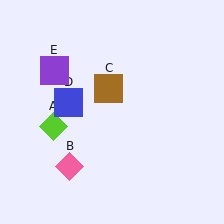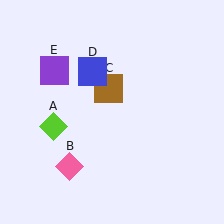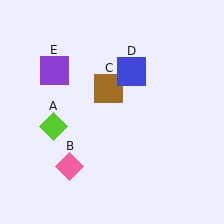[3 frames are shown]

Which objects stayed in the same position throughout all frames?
Lime diamond (object A) and pink diamond (object B) and brown square (object C) and purple square (object E) remained stationary.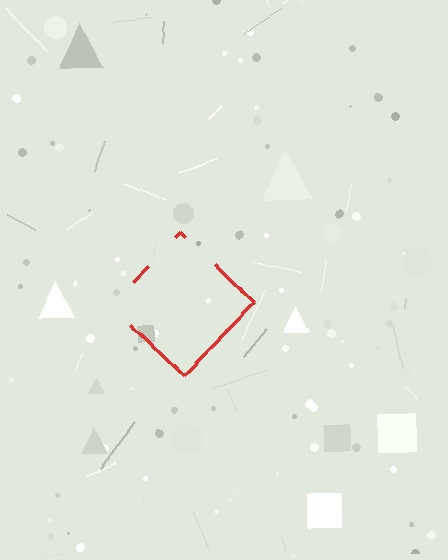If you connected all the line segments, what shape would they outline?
They would outline a diamond.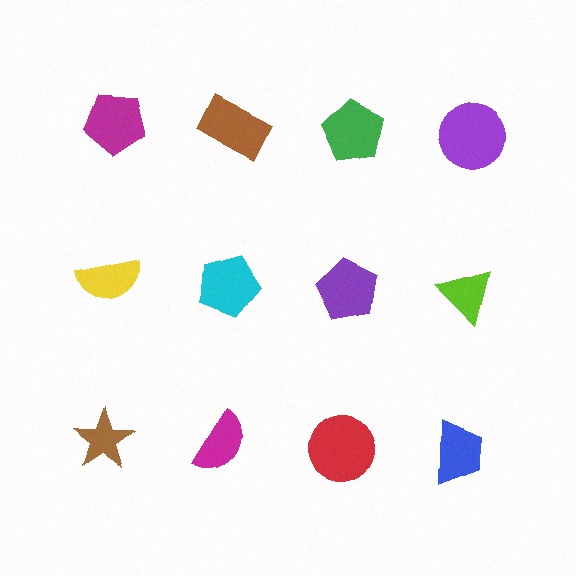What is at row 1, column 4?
A purple circle.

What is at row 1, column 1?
A magenta pentagon.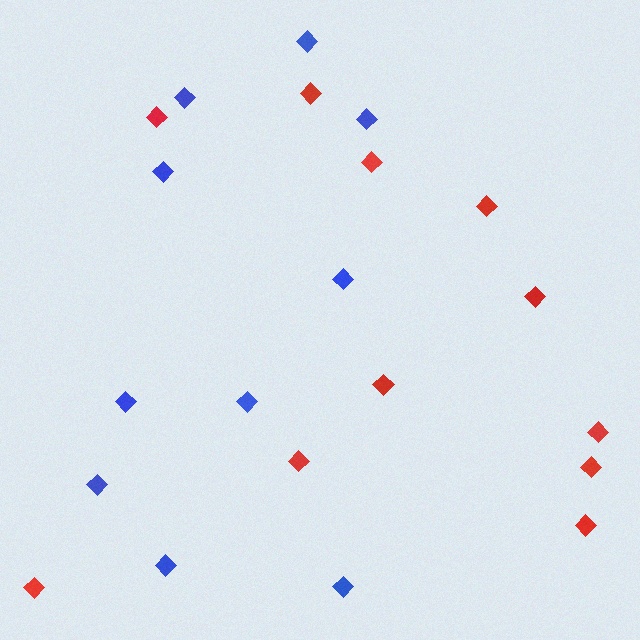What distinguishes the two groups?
There are 2 groups: one group of red diamonds (11) and one group of blue diamonds (10).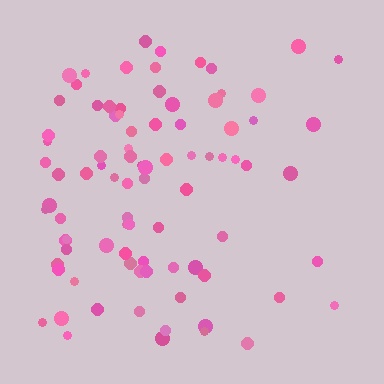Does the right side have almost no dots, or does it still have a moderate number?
Still a moderate number, just noticeably fewer than the left.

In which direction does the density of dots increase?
From right to left, with the left side densest.